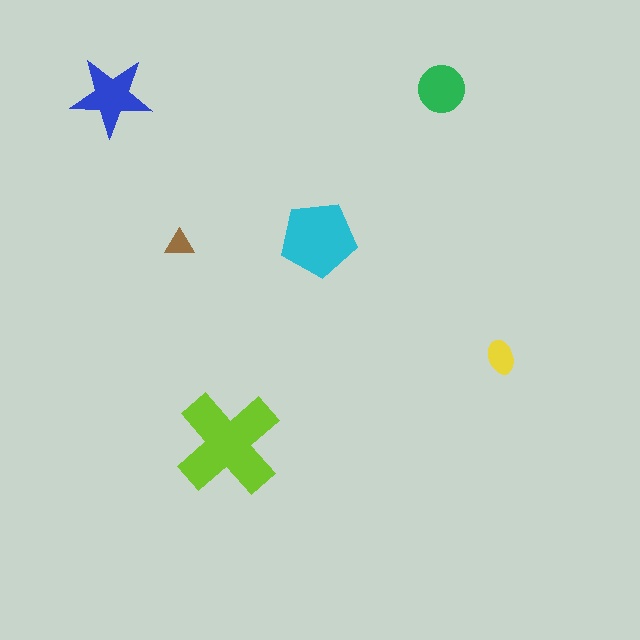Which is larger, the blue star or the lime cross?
The lime cross.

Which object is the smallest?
The brown triangle.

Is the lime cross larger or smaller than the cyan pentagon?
Larger.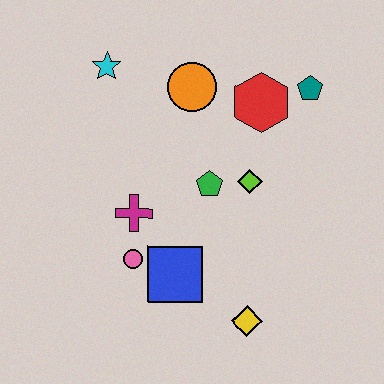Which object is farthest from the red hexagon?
The yellow diamond is farthest from the red hexagon.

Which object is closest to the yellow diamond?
The blue square is closest to the yellow diamond.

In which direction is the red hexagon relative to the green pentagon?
The red hexagon is above the green pentagon.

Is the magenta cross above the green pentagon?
No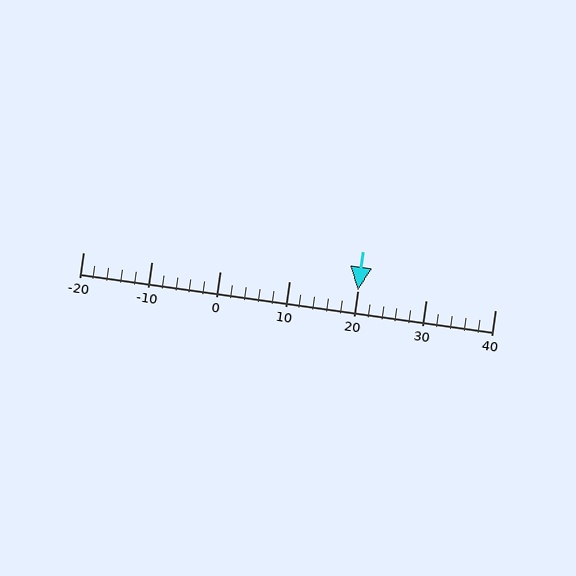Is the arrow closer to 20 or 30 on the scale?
The arrow is closer to 20.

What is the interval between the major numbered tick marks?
The major tick marks are spaced 10 units apart.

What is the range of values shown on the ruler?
The ruler shows values from -20 to 40.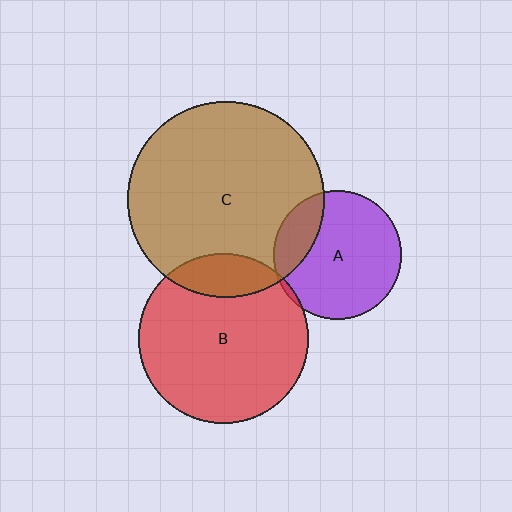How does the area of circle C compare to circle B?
Approximately 1.3 times.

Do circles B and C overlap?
Yes.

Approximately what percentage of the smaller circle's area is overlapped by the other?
Approximately 15%.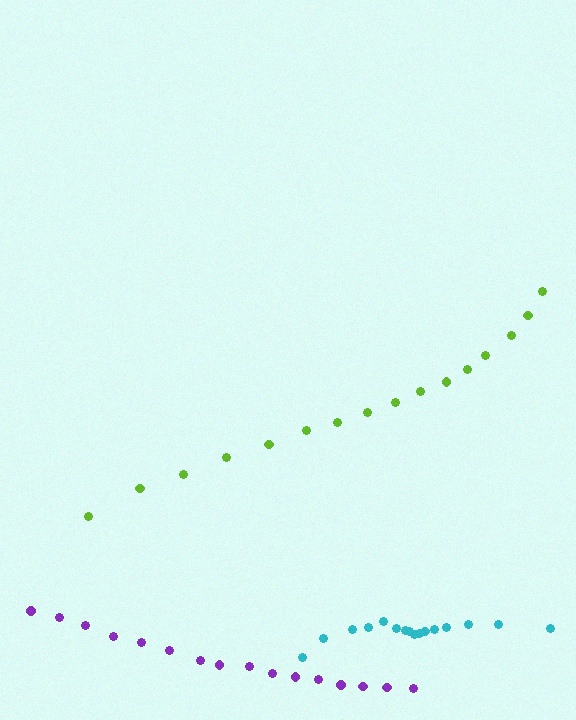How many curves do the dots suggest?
There are 3 distinct paths.